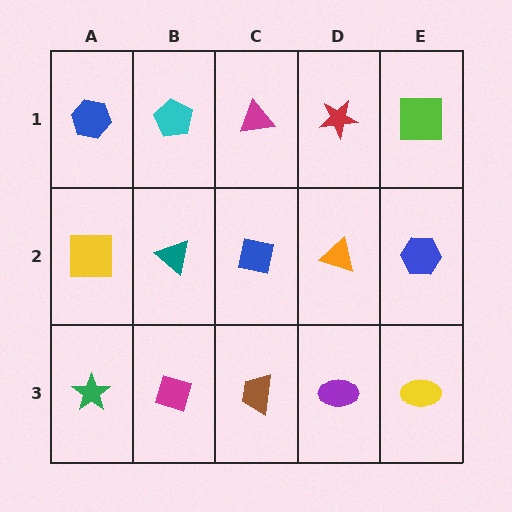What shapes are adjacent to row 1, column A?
A yellow square (row 2, column A), a cyan pentagon (row 1, column B).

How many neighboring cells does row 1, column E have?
2.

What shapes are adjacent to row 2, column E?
A lime square (row 1, column E), a yellow ellipse (row 3, column E), an orange triangle (row 2, column D).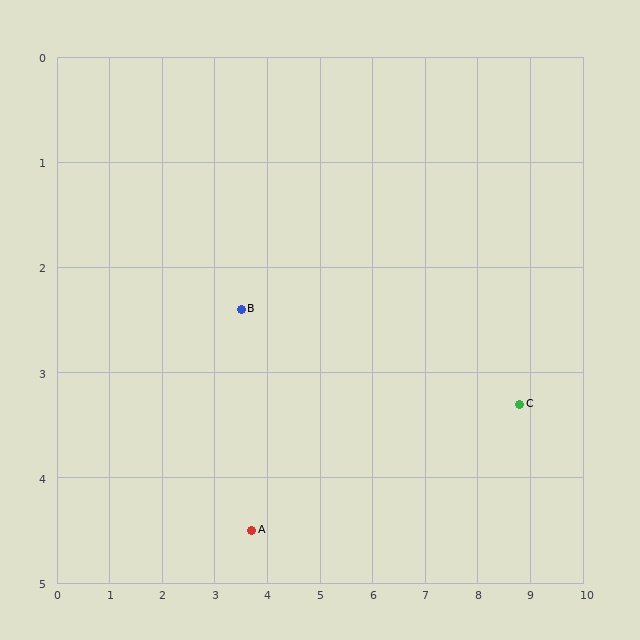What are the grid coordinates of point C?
Point C is at approximately (8.8, 3.3).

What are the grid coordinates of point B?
Point B is at approximately (3.5, 2.4).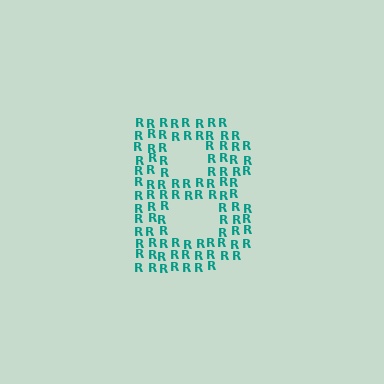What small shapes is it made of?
It is made of small letter R's.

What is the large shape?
The large shape is the letter B.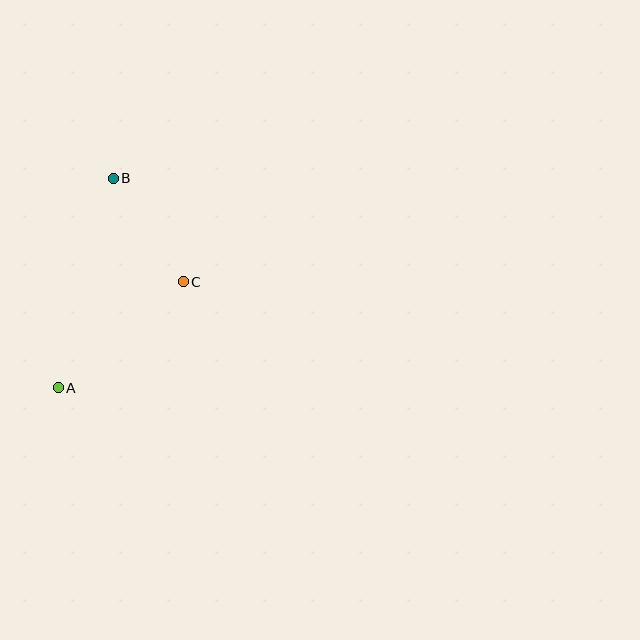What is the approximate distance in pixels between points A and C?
The distance between A and C is approximately 164 pixels.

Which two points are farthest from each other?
Points A and B are farthest from each other.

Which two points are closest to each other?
Points B and C are closest to each other.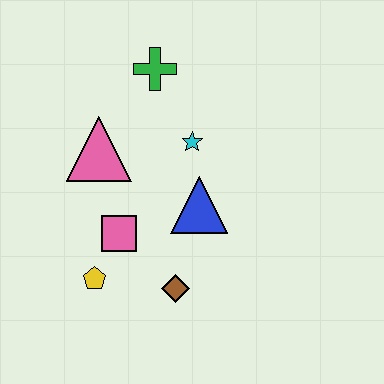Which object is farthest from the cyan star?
The yellow pentagon is farthest from the cyan star.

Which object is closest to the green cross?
The cyan star is closest to the green cross.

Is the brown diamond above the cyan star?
No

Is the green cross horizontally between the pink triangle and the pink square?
No